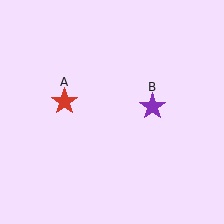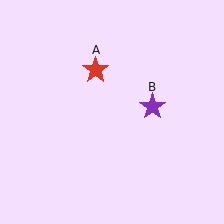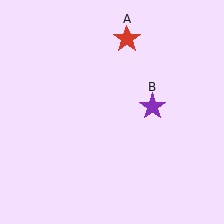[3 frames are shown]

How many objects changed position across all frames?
1 object changed position: red star (object A).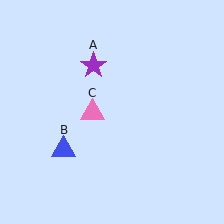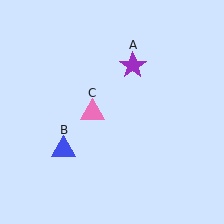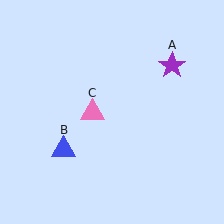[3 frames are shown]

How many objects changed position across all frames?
1 object changed position: purple star (object A).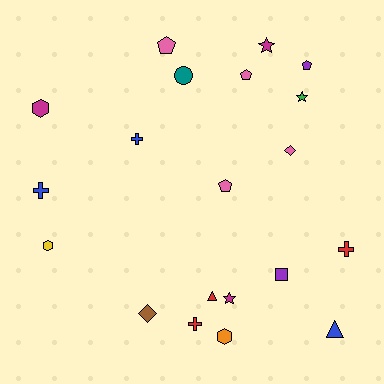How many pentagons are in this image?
There are 4 pentagons.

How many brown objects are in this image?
There is 1 brown object.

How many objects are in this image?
There are 20 objects.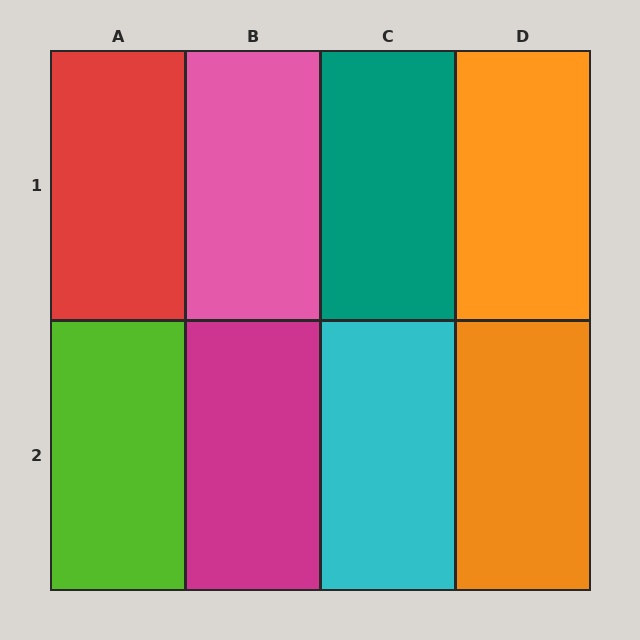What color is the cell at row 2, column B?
Magenta.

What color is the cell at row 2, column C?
Cyan.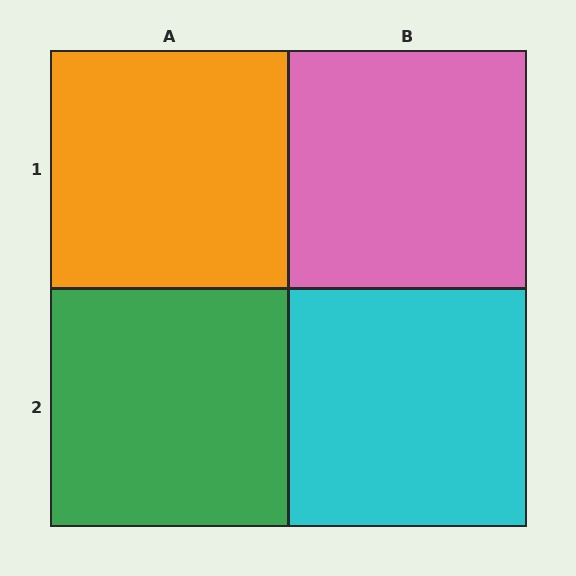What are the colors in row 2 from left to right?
Green, cyan.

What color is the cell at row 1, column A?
Orange.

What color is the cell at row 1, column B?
Pink.